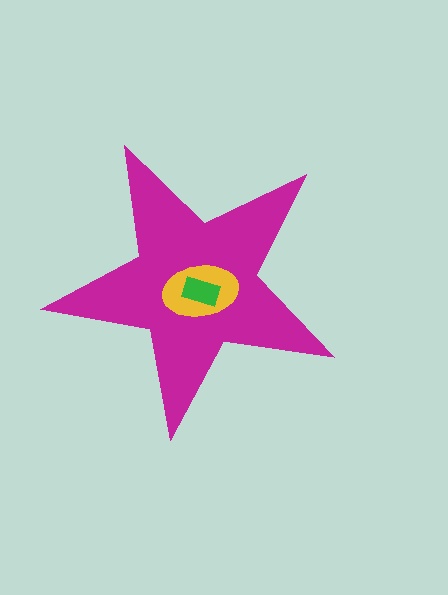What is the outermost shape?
The magenta star.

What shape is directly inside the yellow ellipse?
The green rectangle.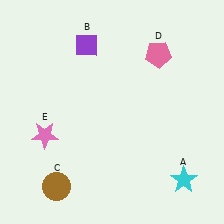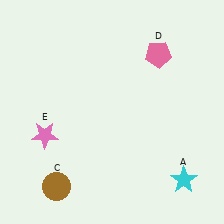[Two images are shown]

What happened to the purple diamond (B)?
The purple diamond (B) was removed in Image 2. It was in the top-left area of Image 1.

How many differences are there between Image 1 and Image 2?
There is 1 difference between the two images.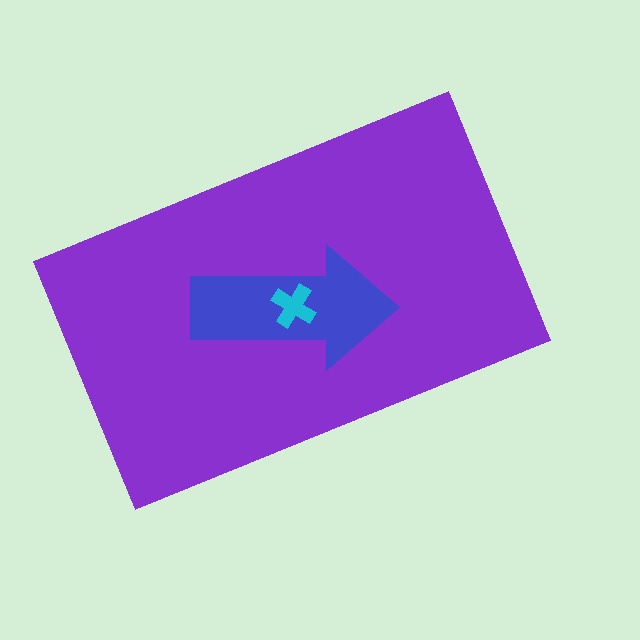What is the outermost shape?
The purple rectangle.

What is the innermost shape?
The cyan cross.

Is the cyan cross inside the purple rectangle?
Yes.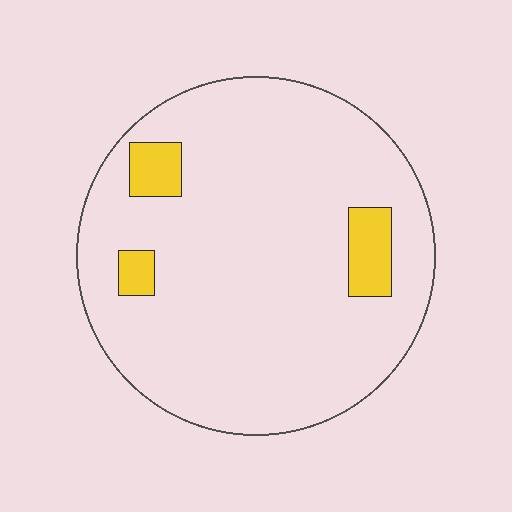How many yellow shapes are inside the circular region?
3.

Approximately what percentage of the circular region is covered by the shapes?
Approximately 10%.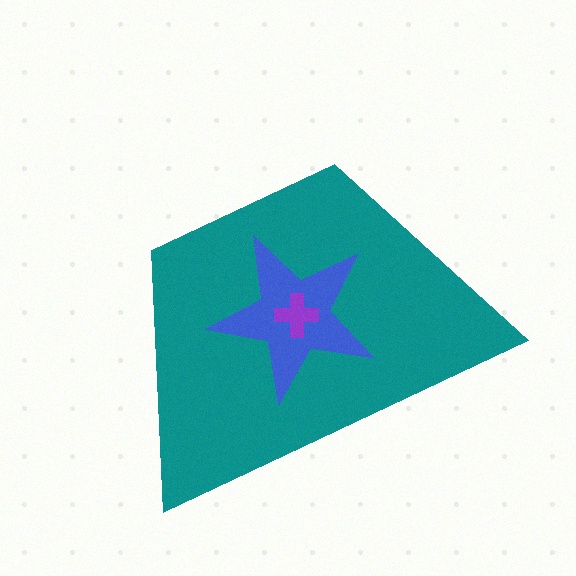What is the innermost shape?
The purple cross.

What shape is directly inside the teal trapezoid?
The blue star.